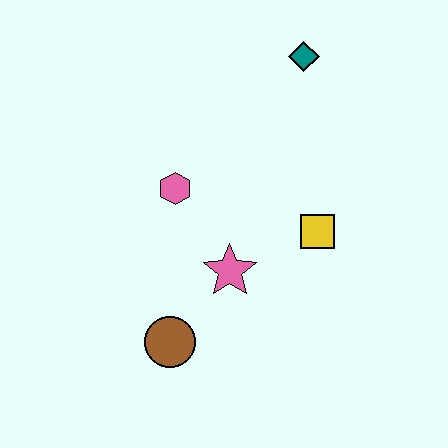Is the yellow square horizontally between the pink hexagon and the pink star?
No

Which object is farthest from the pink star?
The teal diamond is farthest from the pink star.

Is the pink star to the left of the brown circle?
No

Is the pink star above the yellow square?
No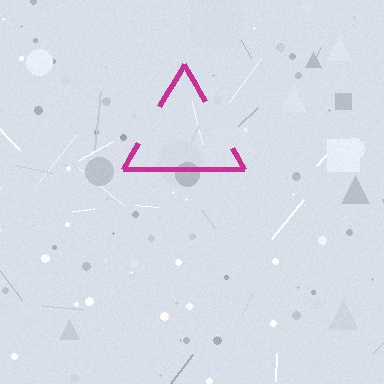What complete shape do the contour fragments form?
The contour fragments form a triangle.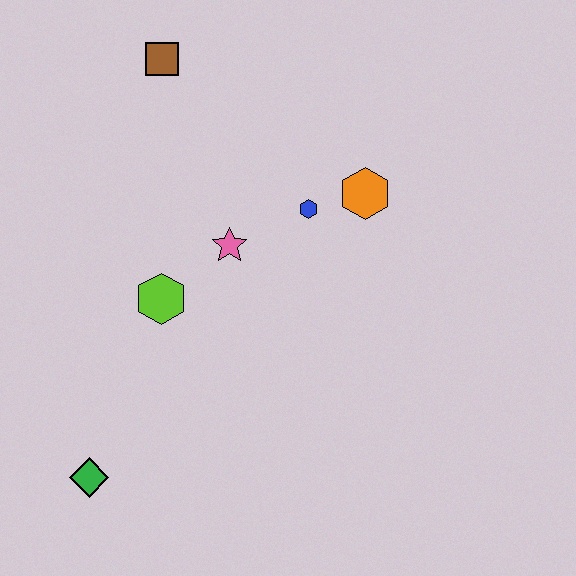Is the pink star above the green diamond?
Yes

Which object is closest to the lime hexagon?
The pink star is closest to the lime hexagon.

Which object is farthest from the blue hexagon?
The green diamond is farthest from the blue hexagon.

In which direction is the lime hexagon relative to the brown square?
The lime hexagon is below the brown square.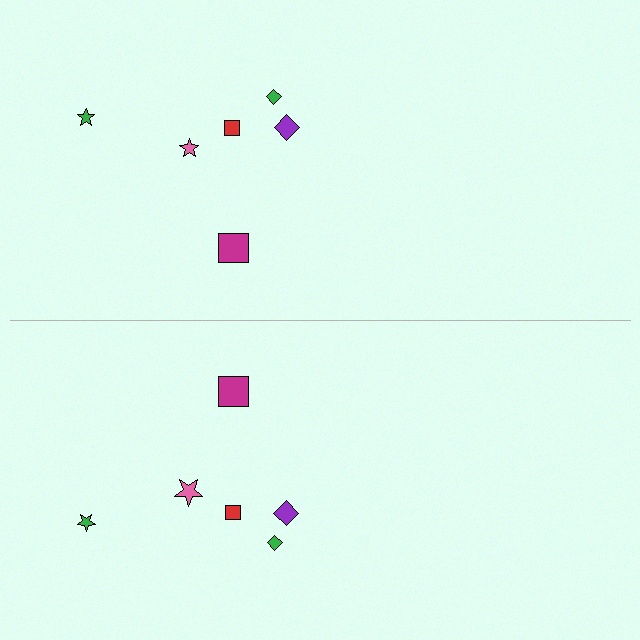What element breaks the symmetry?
The pink star on the bottom side has a different size than its mirror counterpart.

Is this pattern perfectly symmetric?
No, the pattern is not perfectly symmetric. The pink star on the bottom side has a different size than its mirror counterpart.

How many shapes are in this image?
There are 12 shapes in this image.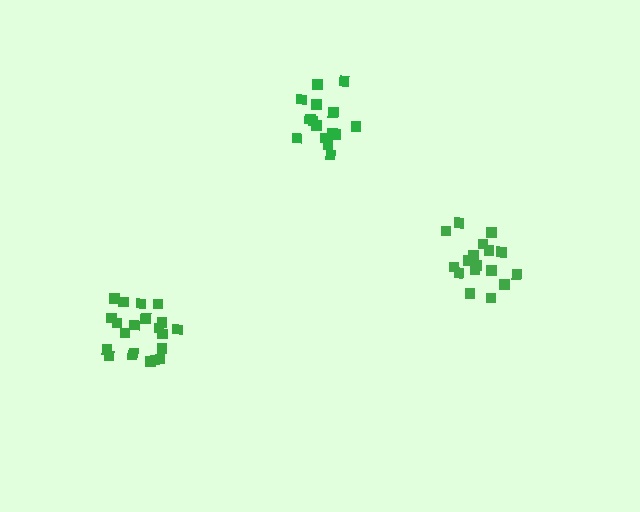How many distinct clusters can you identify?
There are 3 distinct clusters.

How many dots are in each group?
Group 1: 17 dots, Group 2: 21 dots, Group 3: 15 dots (53 total).